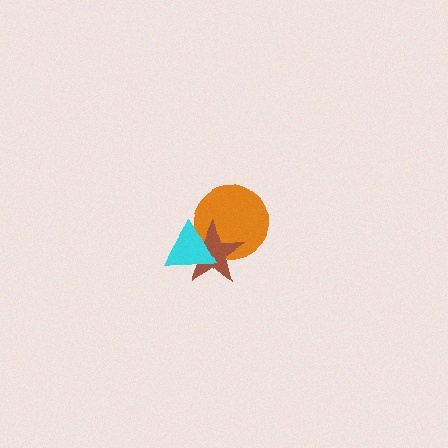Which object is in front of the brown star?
The cyan triangle is in front of the brown star.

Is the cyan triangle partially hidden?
No, no other shape covers it.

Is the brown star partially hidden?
Yes, it is partially covered by another shape.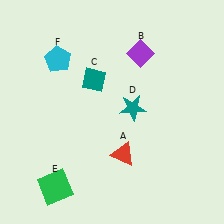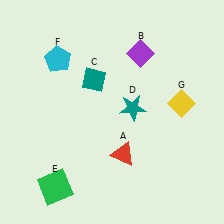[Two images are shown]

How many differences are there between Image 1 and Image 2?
There is 1 difference between the two images.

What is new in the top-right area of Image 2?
A yellow diamond (G) was added in the top-right area of Image 2.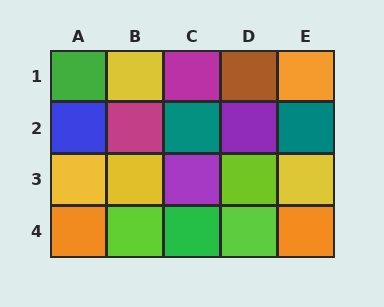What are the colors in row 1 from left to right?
Green, yellow, magenta, brown, orange.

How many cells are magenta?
2 cells are magenta.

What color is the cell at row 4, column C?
Green.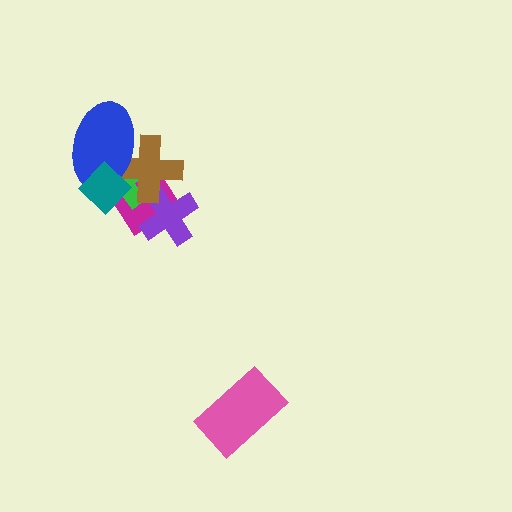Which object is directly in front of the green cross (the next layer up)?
The brown cross is directly in front of the green cross.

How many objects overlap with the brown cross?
5 objects overlap with the brown cross.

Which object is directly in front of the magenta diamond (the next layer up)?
The green cross is directly in front of the magenta diamond.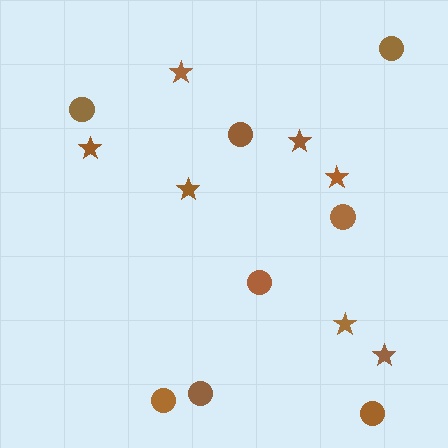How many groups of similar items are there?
There are 2 groups: one group of circles (8) and one group of stars (7).